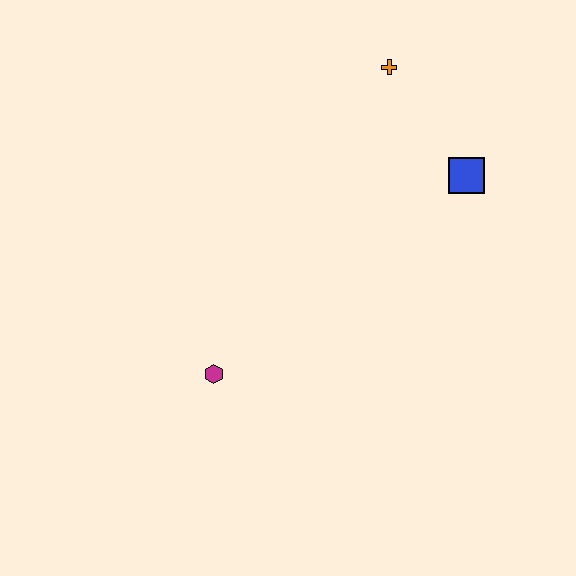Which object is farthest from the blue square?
The magenta hexagon is farthest from the blue square.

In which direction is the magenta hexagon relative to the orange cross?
The magenta hexagon is below the orange cross.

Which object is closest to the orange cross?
The blue square is closest to the orange cross.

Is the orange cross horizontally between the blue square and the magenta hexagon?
Yes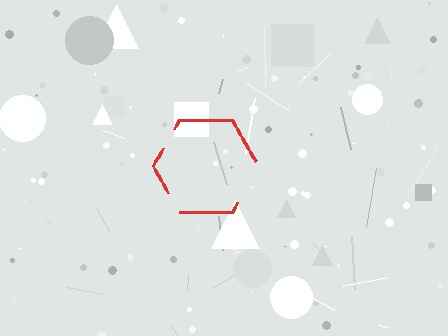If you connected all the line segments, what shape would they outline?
They would outline a hexagon.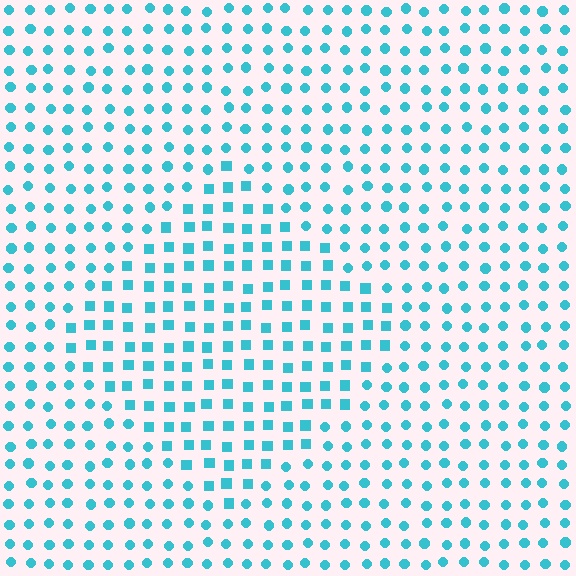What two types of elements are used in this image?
The image uses squares inside the diamond region and circles outside it.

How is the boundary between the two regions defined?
The boundary is defined by a change in element shape: squares inside vs. circles outside. All elements share the same color and spacing.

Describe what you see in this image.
The image is filled with small cyan elements arranged in a uniform grid. A diamond-shaped region contains squares, while the surrounding area contains circles. The boundary is defined purely by the change in element shape.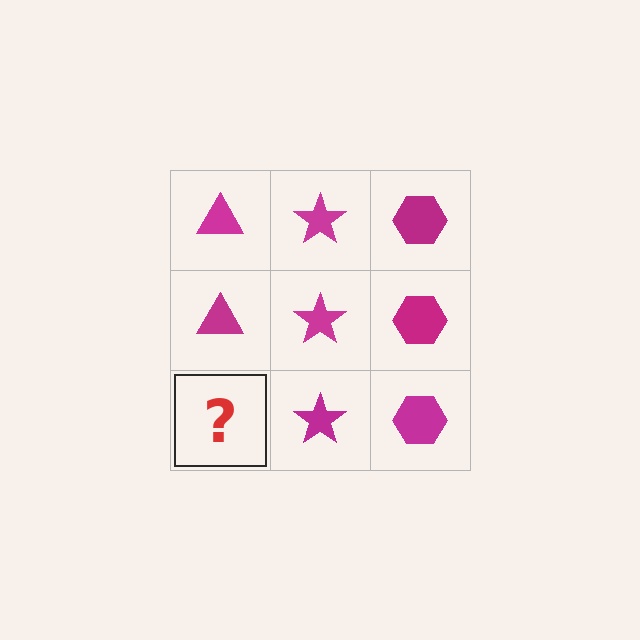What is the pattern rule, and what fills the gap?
The rule is that each column has a consistent shape. The gap should be filled with a magenta triangle.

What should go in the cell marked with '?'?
The missing cell should contain a magenta triangle.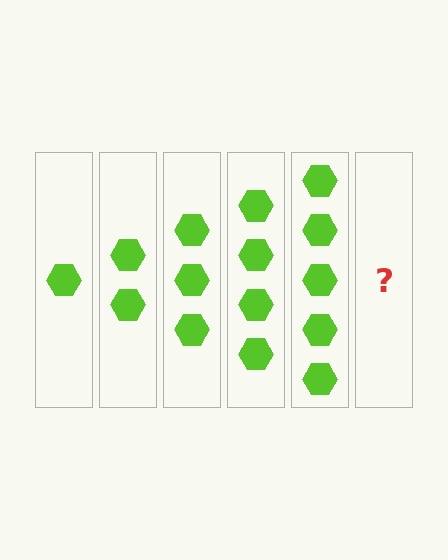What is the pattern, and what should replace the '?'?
The pattern is that each step adds one more hexagon. The '?' should be 6 hexagons.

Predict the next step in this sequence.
The next step is 6 hexagons.